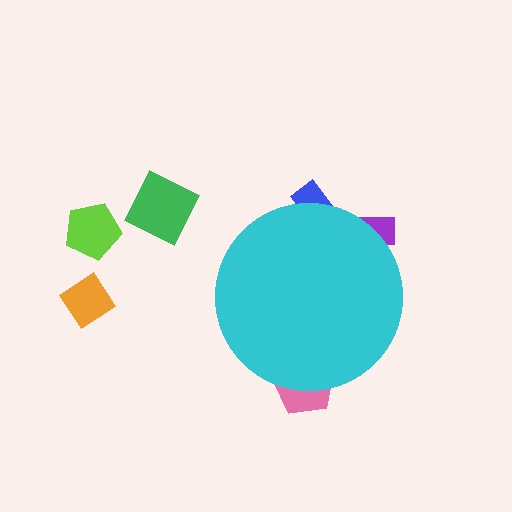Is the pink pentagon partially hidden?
Yes, the pink pentagon is partially hidden behind the cyan circle.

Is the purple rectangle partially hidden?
Yes, the purple rectangle is partially hidden behind the cyan circle.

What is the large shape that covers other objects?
A cyan circle.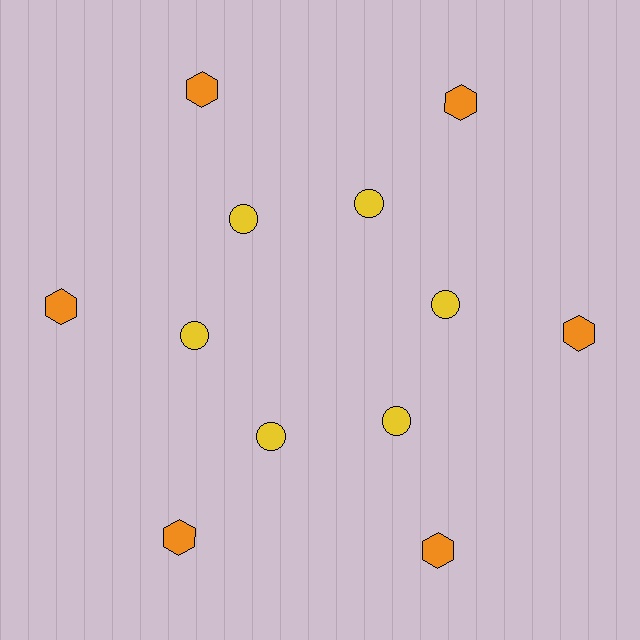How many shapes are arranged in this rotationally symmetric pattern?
There are 12 shapes, arranged in 6 groups of 2.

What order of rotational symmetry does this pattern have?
This pattern has 6-fold rotational symmetry.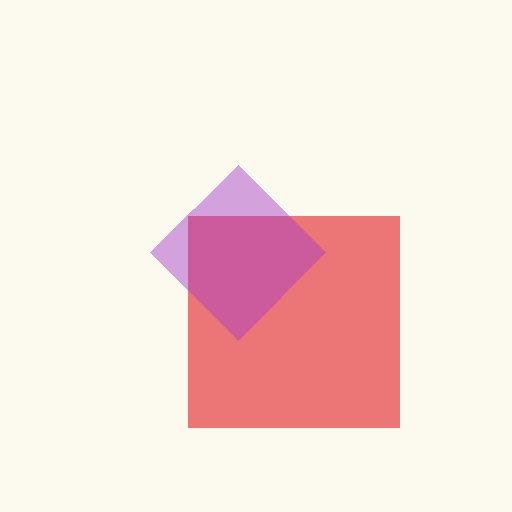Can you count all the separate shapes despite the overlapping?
Yes, there are 2 separate shapes.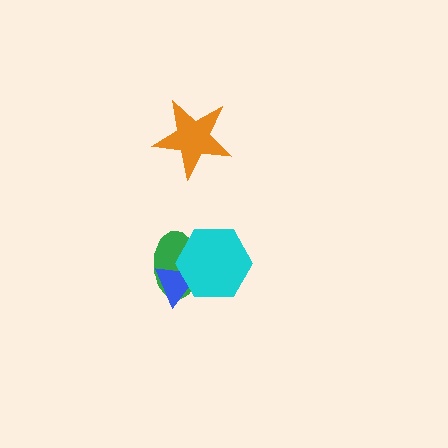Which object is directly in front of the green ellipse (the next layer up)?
The blue triangle is directly in front of the green ellipse.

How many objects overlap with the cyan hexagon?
2 objects overlap with the cyan hexagon.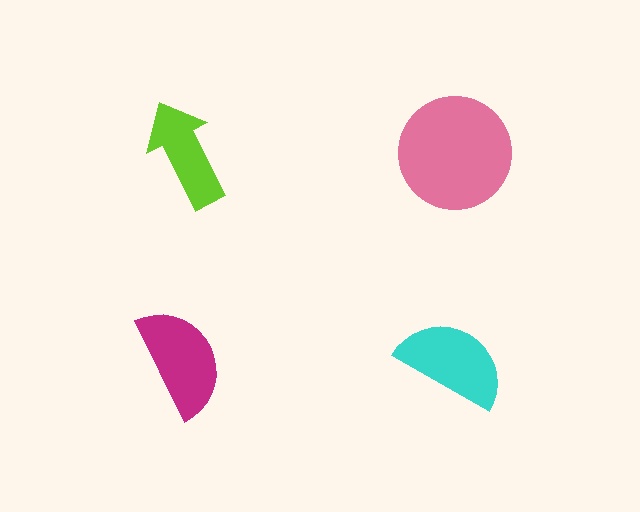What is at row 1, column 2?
A pink circle.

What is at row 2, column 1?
A magenta semicircle.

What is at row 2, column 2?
A cyan semicircle.